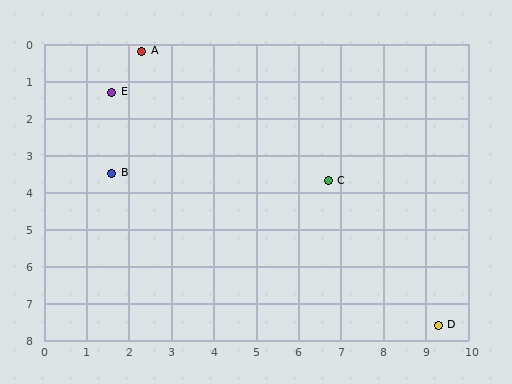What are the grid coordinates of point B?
Point B is at approximately (1.6, 3.5).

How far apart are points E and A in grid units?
Points E and A are about 1.3 grid units apart.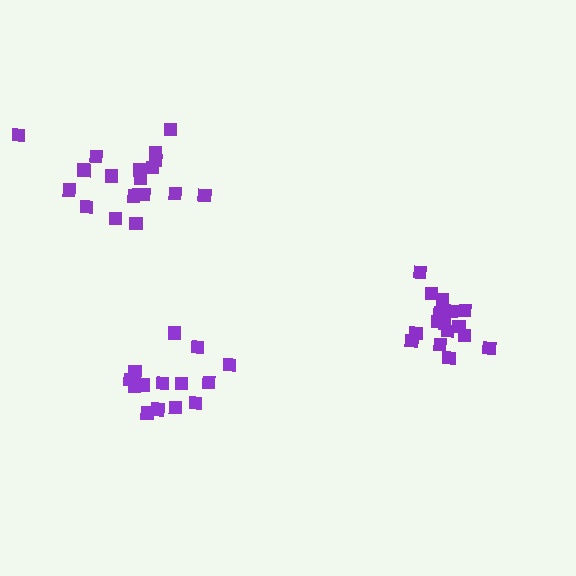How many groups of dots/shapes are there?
There are 3 groups.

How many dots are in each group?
Group 1: 14 dots, Group 2: 19 dots, Group 3: 16 dots (49 total).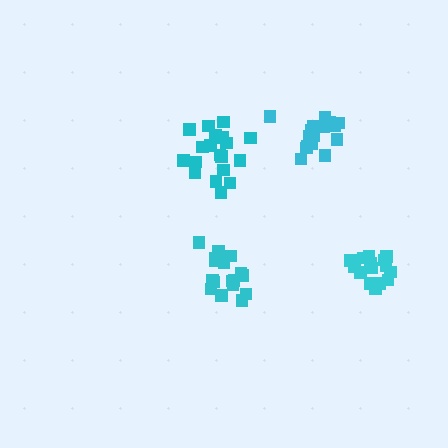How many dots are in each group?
Group 1: 18 dots, Group 2: 20 dots, Group 3: 16 dots, Group 4: 15 dots (69 total).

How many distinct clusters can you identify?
There are 4 distinct clusters.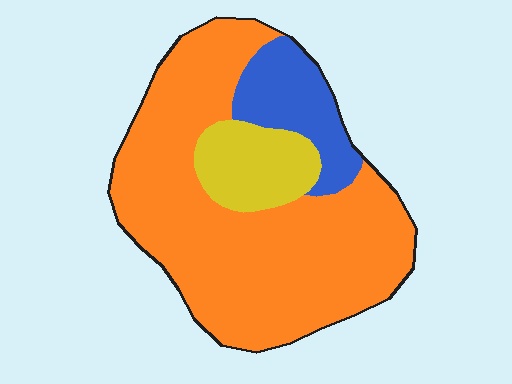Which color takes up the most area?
Orange, at roughly 70%.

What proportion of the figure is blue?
Blue covers 15% of the figure.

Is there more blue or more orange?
Orange.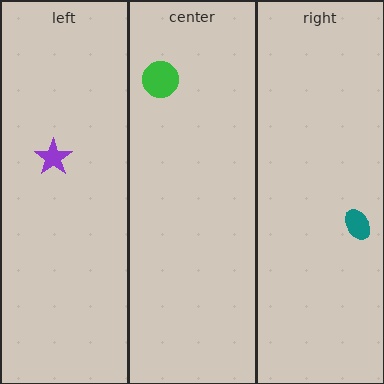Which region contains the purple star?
The left region.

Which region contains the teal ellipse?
The right region.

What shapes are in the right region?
The teal ellipse.